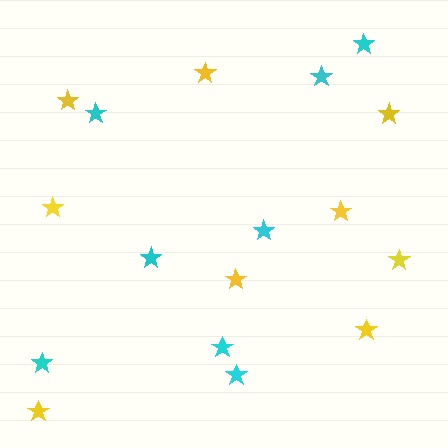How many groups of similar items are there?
There are 2 groups: one group of yellow stars (9) and one group of cyan stars (8).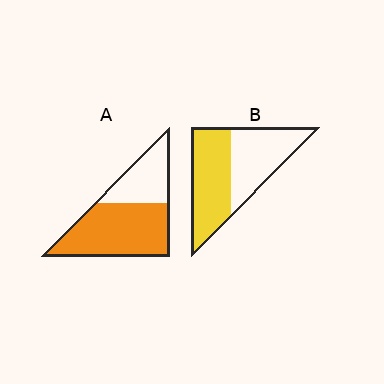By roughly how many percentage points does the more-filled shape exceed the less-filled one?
By roughly 15 percentage points (A over B).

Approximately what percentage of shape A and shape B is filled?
A is approximately 65% and B is approximately 50%.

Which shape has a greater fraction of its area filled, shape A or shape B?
Shape A.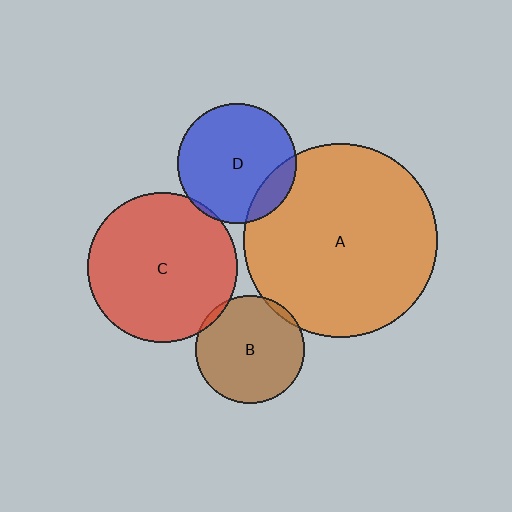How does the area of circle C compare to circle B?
Approximately 1.9 times.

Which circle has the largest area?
Circle A (orange).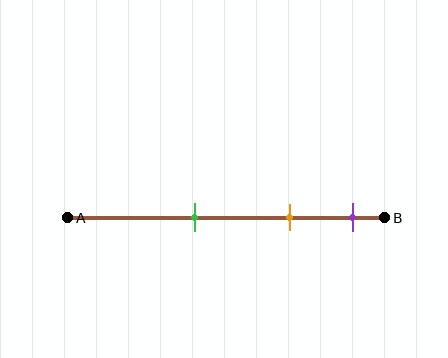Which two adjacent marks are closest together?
The orange and purple marks are the closest adjacent pair.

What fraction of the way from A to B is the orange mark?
The orange mark is approximately 70% (0.7) of the way from A to B.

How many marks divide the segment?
There are 3 marks dividing the segment.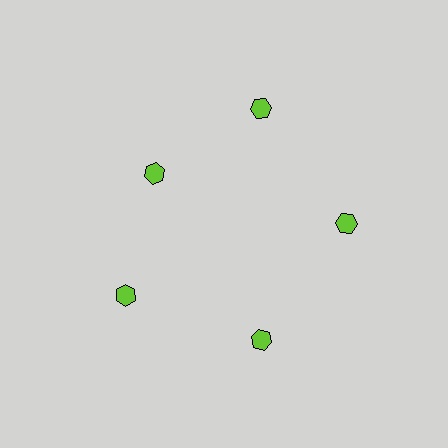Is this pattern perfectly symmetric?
No. The 5 lime hexagons are arranged in a ring, but one element near the 10 o'clock position is pulled inward toward the center, breaking the 5-fold rotational symmetry.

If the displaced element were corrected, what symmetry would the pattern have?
It would have 5-fold rotational symmetry — the pattern would map onto itself every 72 degrees.